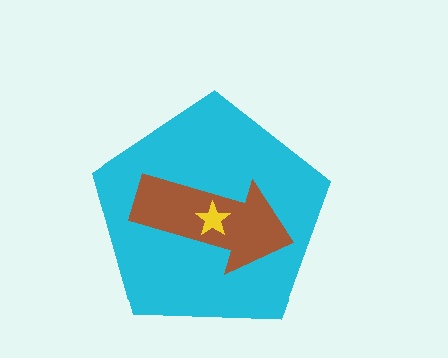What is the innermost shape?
The yellow star.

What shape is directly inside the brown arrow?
The yellow star.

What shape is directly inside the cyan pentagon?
The brown arrow.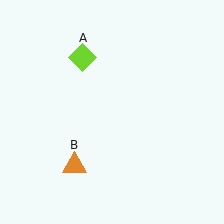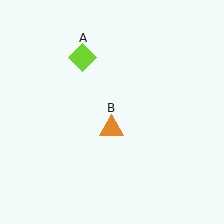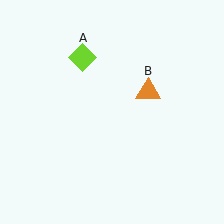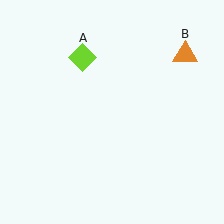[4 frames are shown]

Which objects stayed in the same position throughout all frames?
Lime diamond (object A) remained stationary.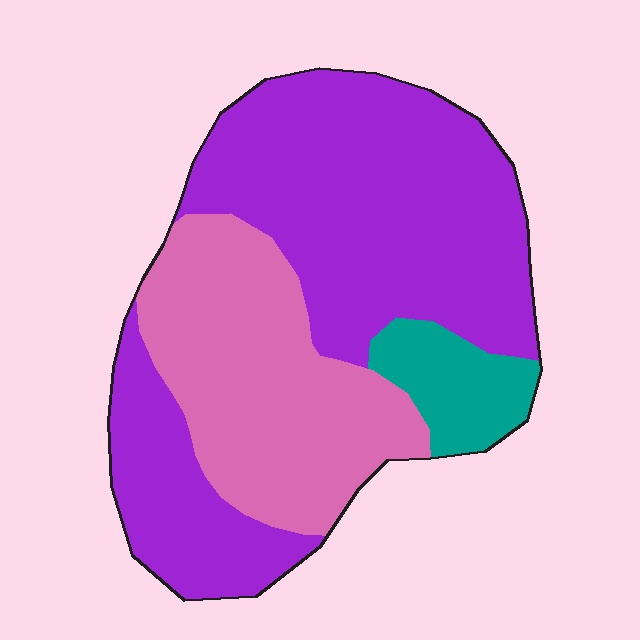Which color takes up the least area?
Teal, at roughly 10%.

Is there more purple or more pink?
Purple.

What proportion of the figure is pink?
Pink takes up about one third (1/3) of the figure.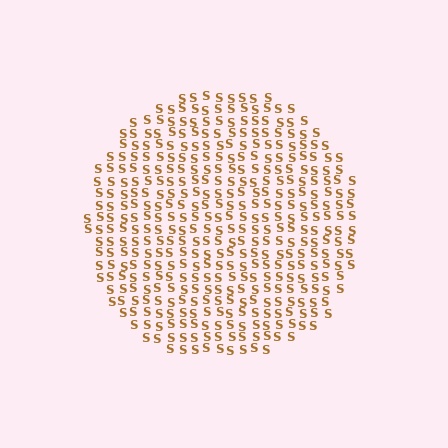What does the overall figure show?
The overall figure shows a circle.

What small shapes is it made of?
It is made of small letter S's.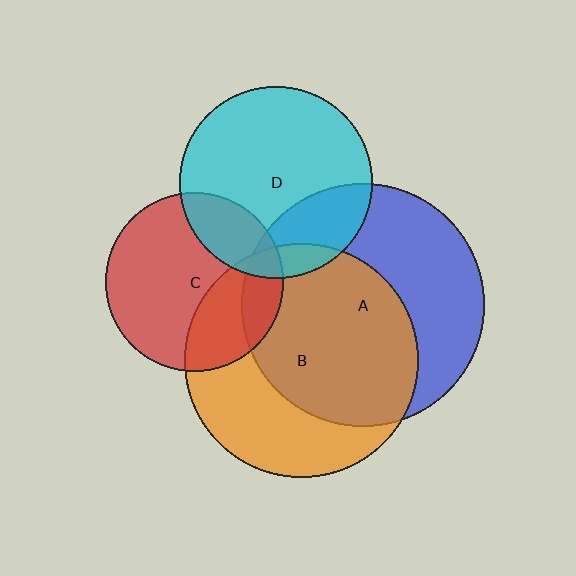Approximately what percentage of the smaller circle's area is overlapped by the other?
Approximately 60%.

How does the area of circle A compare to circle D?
Approximately 1.6 times.